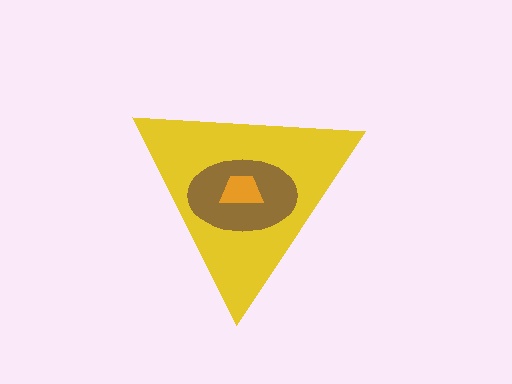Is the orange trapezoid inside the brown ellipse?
Yes.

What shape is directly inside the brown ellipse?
The orange trapezoid.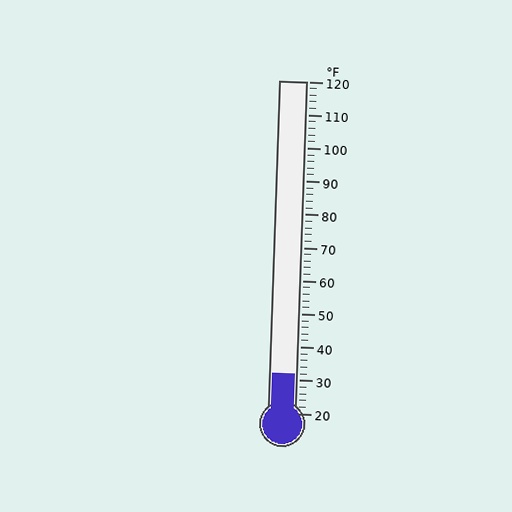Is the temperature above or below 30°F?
The temperature is above 30°F.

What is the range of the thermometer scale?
The thermometer scale ranges from 20°F to 120°F.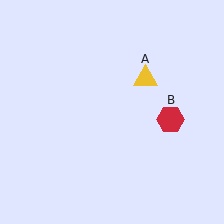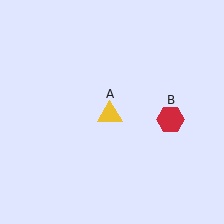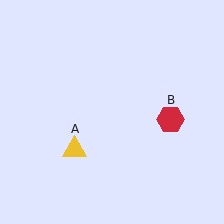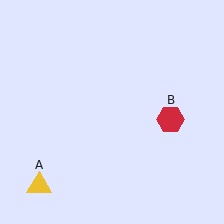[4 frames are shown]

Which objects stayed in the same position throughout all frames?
Red hexagon (object B) remained stationary.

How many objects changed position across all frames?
1 object changed position: yellow triangle (object A).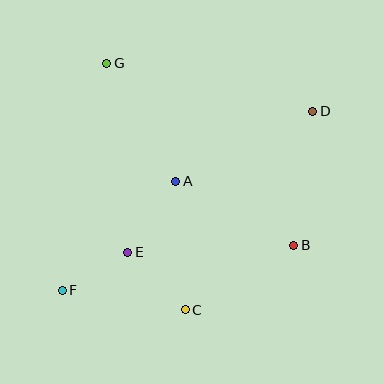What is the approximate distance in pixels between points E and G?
The distance between E and G is approximately 190 pixels.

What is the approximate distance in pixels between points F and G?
The distance between F and G is approximately 231 pixels.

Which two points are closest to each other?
Points E and F are closest to each other.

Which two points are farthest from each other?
Points D and F are farthest from each other.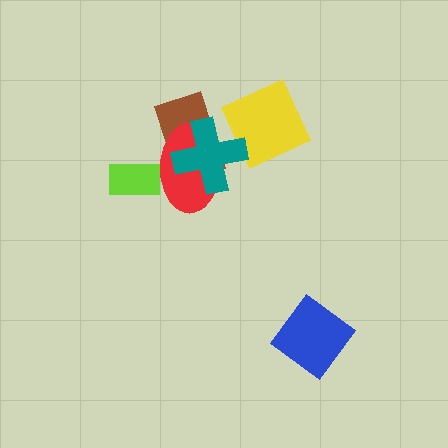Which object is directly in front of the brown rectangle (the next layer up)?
The red ellipse is directly in front of the brown rectangle.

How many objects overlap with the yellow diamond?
2 objects overlap with the yellow diamond.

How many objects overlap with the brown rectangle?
3 objects overlap with the brown rectangle.